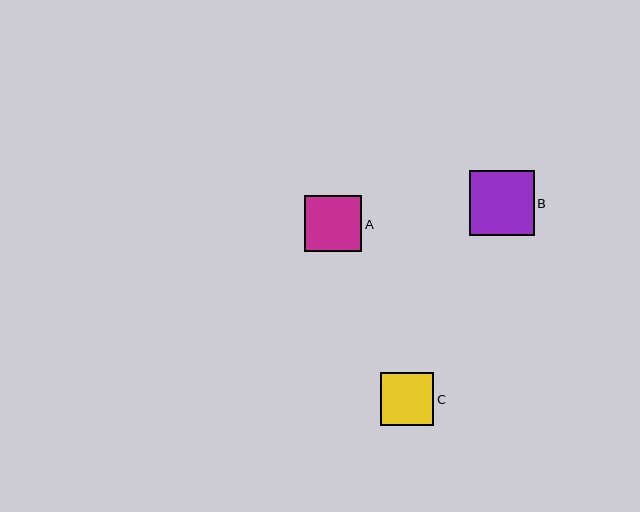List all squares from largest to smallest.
From largest to smallest: B, A, C.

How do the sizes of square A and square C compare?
Square A and square C are approximately the same size.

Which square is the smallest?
Square C is the smallest with a size of approximately 53 pixels.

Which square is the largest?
Square B is the largest with a size of approximately 65 pixels.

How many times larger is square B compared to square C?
Square B is approximately 1.2 times the size of square C.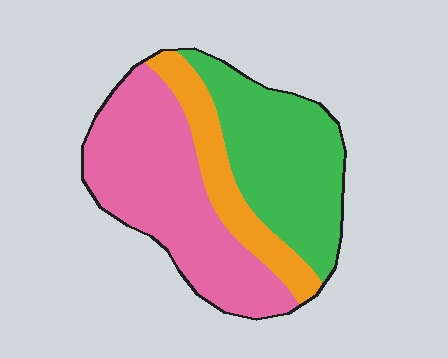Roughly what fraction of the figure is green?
Green takes up about three eighths (3/8) of the figure.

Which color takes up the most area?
Pink, at roughly 45%.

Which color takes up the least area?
Orange, at roughly 20%.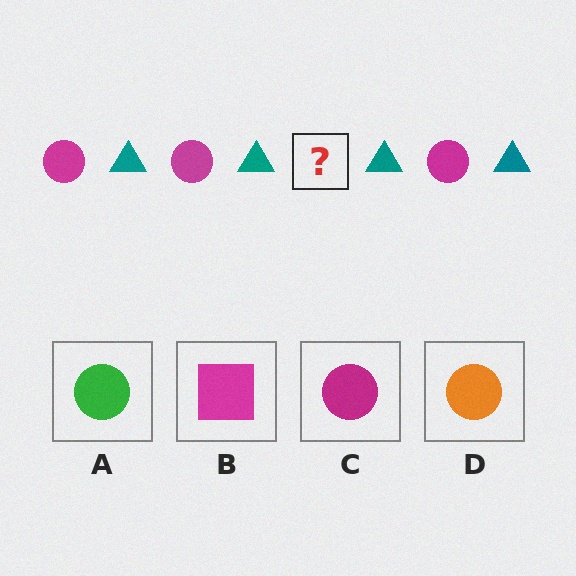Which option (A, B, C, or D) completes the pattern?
C.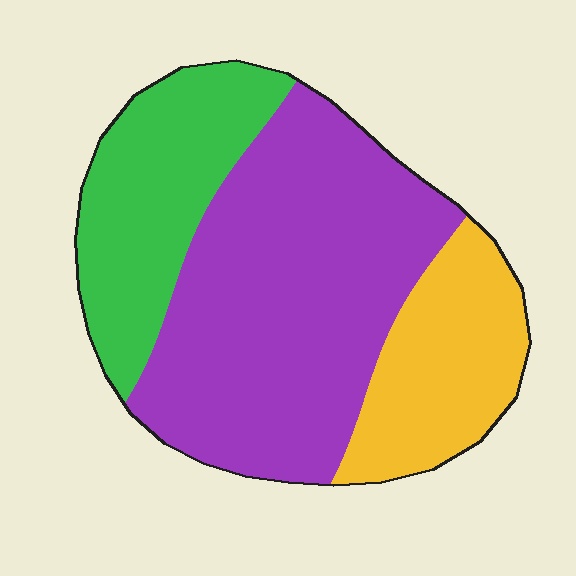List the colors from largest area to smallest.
From largest to smallest: purple, green, yellow.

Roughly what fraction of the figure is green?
Green covers roughly 25% of the figure.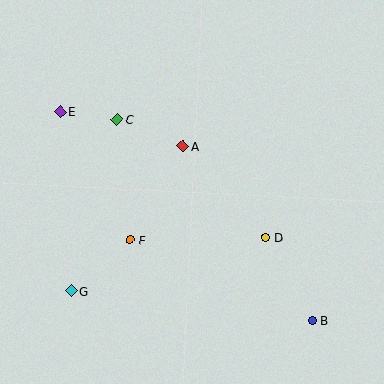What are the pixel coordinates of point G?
Point G is at (71, 291).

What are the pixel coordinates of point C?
Point C is at (117, 119).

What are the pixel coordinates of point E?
Point E is at (60, 112).